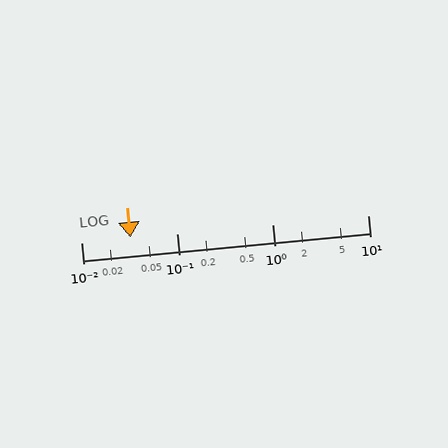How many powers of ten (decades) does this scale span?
The scale spans 3 decades, from 0.01 to 10.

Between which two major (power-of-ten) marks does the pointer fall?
The pointer is between 0.01 and 0.1.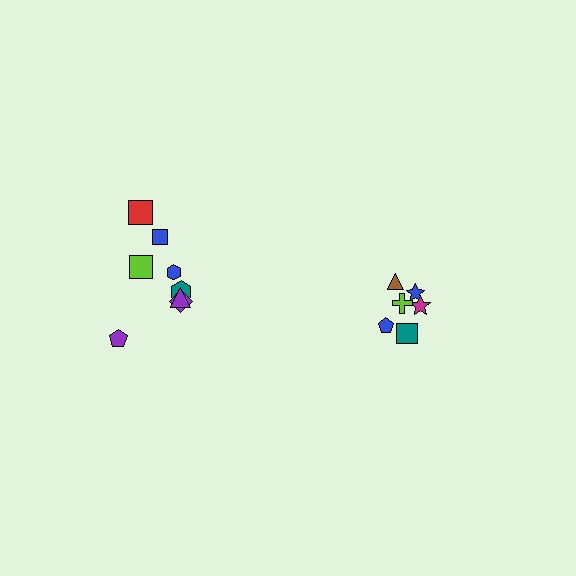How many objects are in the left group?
There are 8 objects.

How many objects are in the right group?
There are 6 objects.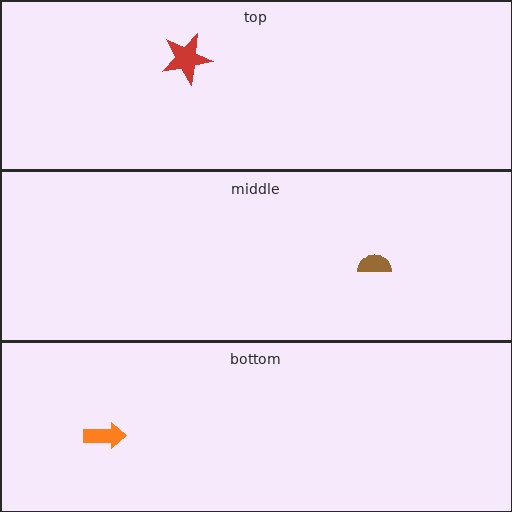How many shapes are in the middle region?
1.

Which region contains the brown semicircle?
The middle region.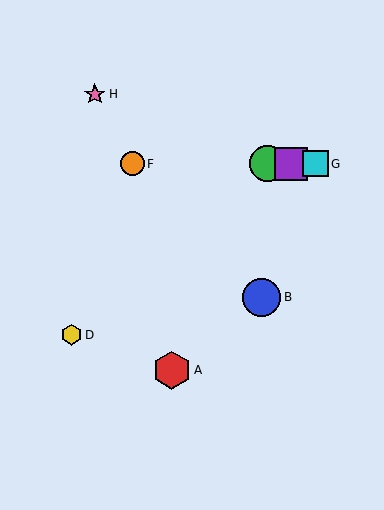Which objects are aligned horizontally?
Objects C, E, F, G are aligned horizontally.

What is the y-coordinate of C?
Object C is at y≈164.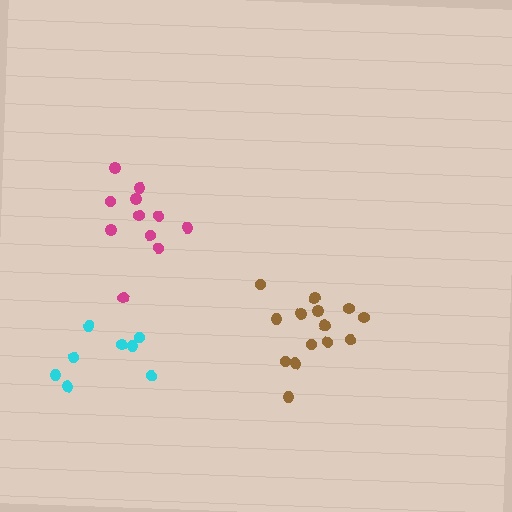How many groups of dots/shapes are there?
There are 3 groups.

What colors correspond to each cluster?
The clusters are colored: cyan, magenta, brown.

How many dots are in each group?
Group 1: 8 dots, Group 2: 11 dots, Group 3: 14 dots (33 total).